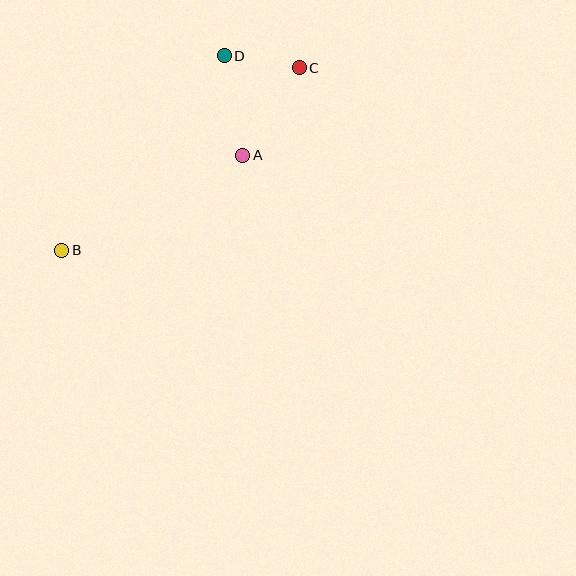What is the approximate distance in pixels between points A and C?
The distance between A and C is approximately 104 pixels.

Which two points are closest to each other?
Points C and D are closest to each other.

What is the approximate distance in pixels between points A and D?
The distance between A and D is approximately 101 pixels.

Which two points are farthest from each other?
Points B and C are farthest from each other.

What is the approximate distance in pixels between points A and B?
The distance between A and B is approximately 204 pixels.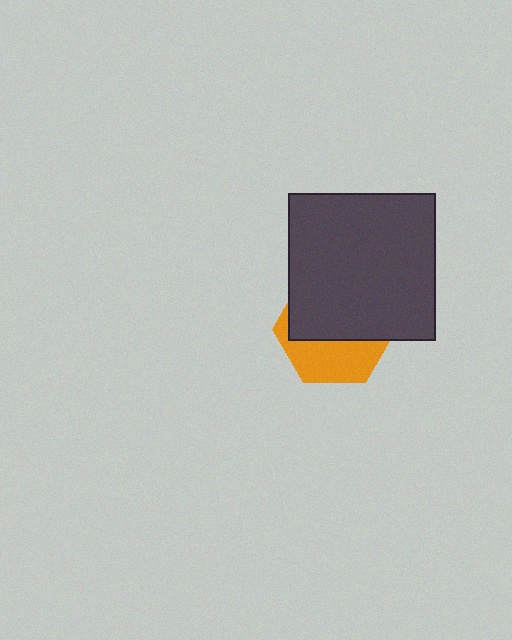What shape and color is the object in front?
The object in front is a dark gray square.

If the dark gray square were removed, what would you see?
You would see the complete orange hexagon.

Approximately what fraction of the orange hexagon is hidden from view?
Roughly 61% of the orange hexagon is hidden behind the dark gray square.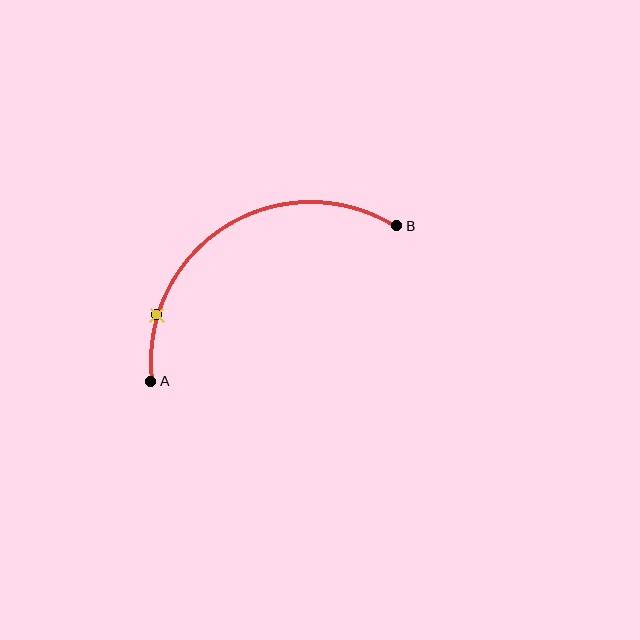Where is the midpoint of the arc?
The arc midpoint is the point on the curve farthest from the straight line joining A and B. It sits above that line.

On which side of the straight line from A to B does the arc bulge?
The arc bulges above the straight line connecting A and B.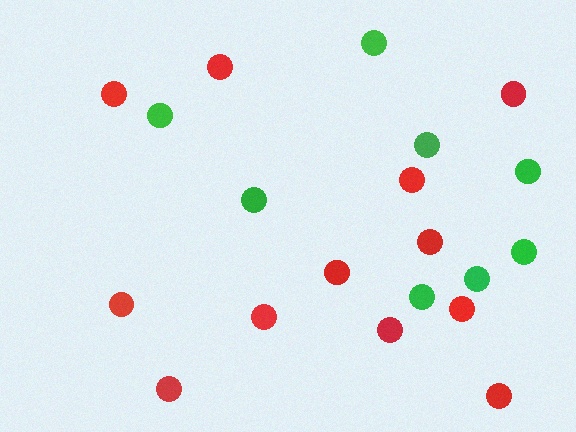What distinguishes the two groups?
There are 2 groups: one group of red circles (12) and one group of green circles (8).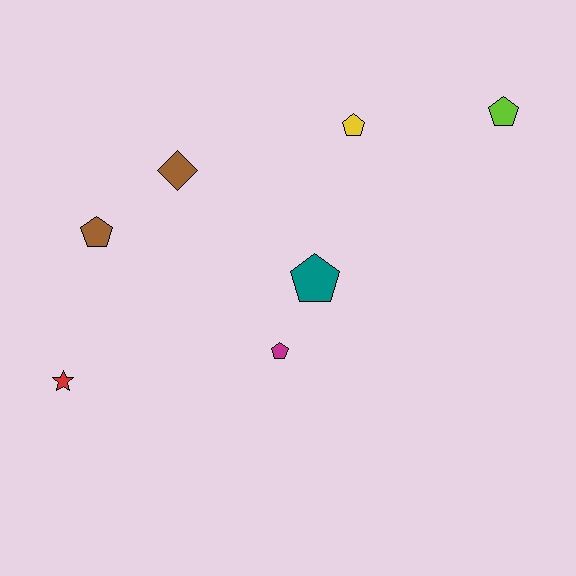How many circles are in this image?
There are no circles.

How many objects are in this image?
There are 7 objects.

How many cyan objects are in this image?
There are no cyan objects.